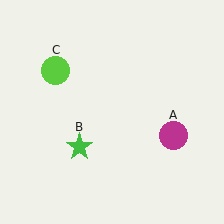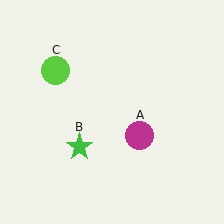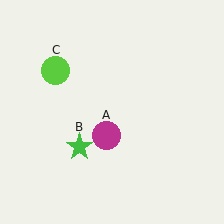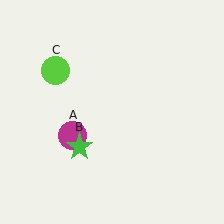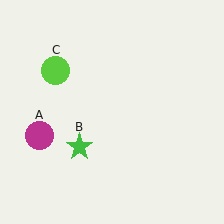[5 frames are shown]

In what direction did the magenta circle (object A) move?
The magenta circle (object A) moved left.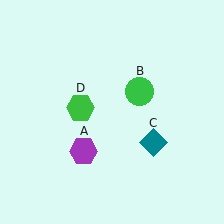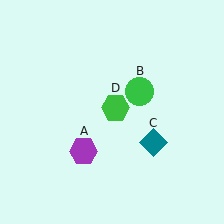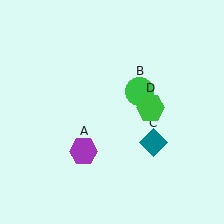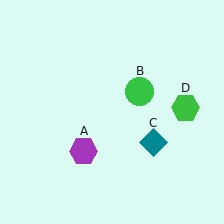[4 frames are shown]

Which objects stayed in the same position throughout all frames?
Purple hexagon (object A) and green circle (object B) and teal diamond (object C) remained stationary.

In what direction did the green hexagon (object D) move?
The green hexagon (object D) moved right.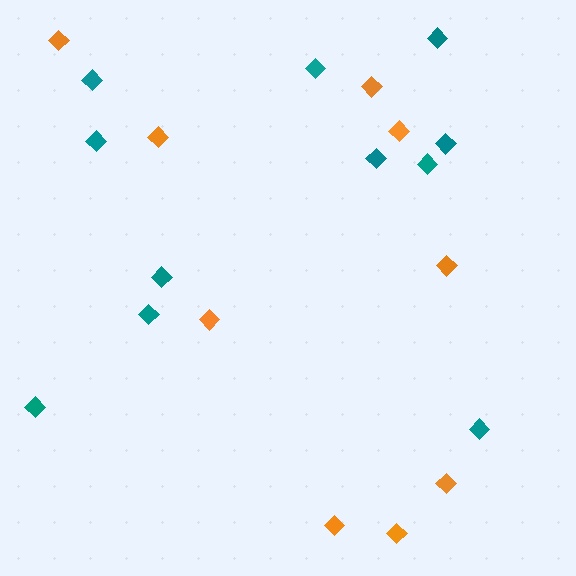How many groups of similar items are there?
There are 2 groups: one group of orange diamonds (9) and one group of teal diamonds (11).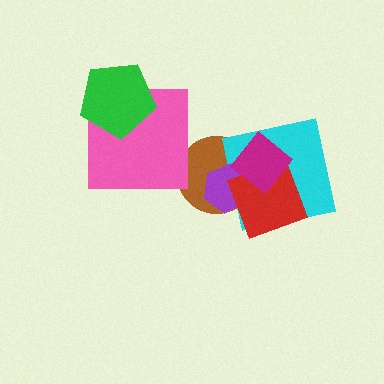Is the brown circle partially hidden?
Yes, it is partially covered by another shape.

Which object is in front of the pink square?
The green pentagon is in front of the pink square.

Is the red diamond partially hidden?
Yes, it is partially covered by another shape.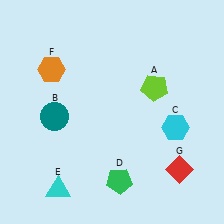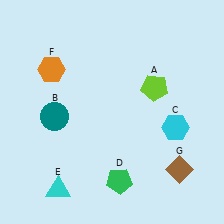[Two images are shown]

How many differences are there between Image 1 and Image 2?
There is 1 difference between the two images.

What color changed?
The diamond (G) changed from red in Image 1 to brown in Image 2.